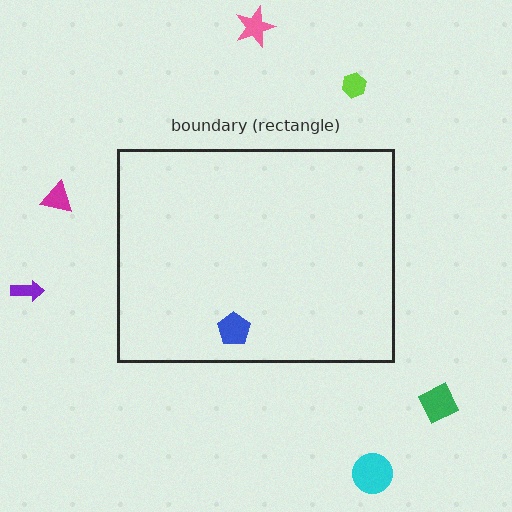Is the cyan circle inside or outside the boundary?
Outside.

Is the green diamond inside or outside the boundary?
Outside.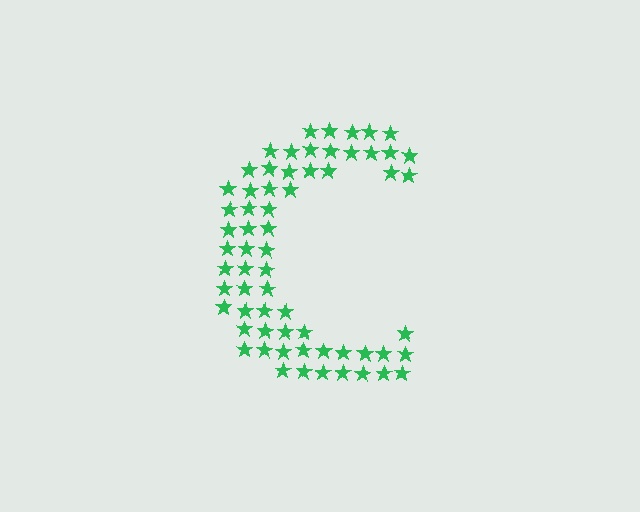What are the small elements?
The small elements are stars.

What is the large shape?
The large shape is the letter C.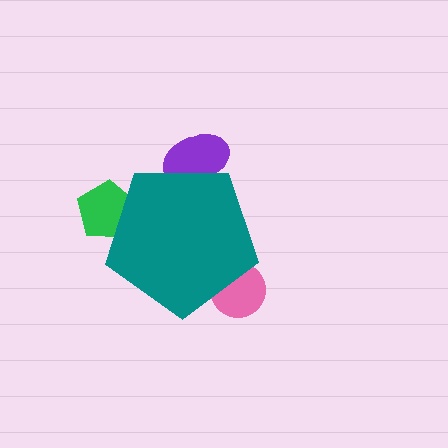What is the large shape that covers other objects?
A teal pentagon.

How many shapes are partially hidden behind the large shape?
3 shapes are partially hidden.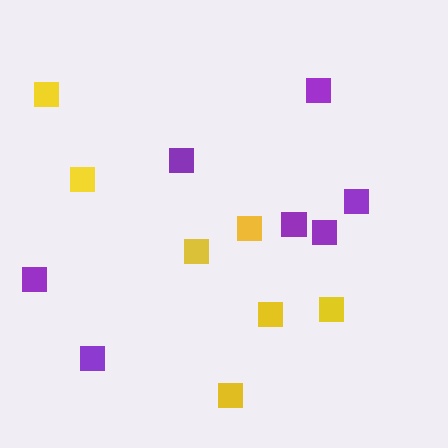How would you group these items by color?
There are 2 groups: one group of yellow squares (7) and one group of purple squares (7).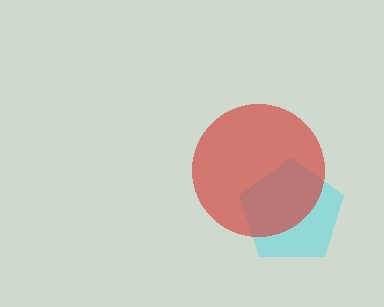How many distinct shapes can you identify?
There are 2 distinct shapes: a cyan pentagon, a red circle.